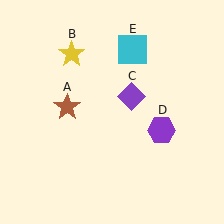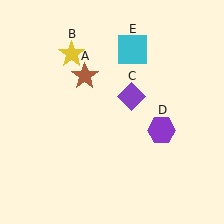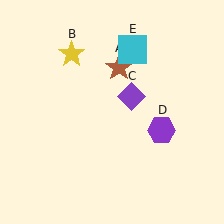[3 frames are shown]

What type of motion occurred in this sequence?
The brown star (object A) rotated clockwise around the center of the scene.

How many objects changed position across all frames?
1 object changed position: brown star (object A).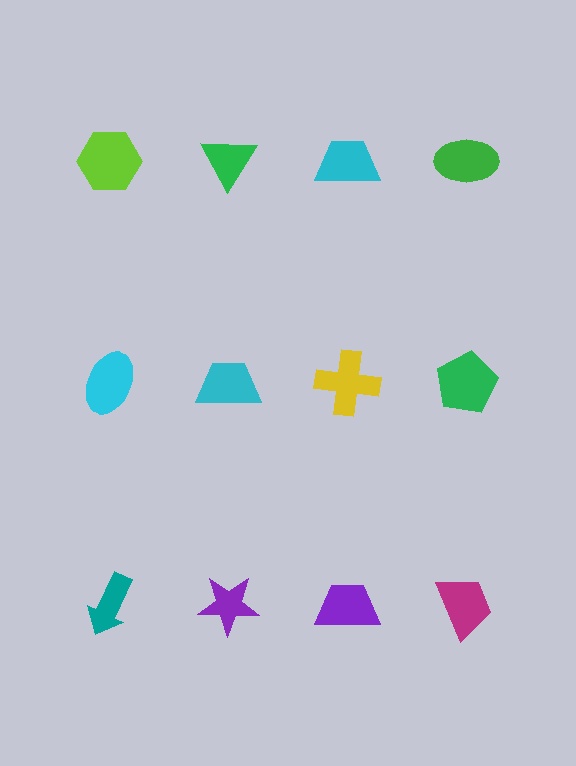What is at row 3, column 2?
A purple star.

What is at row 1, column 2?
A green triangle.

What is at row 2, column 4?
A green pentagon.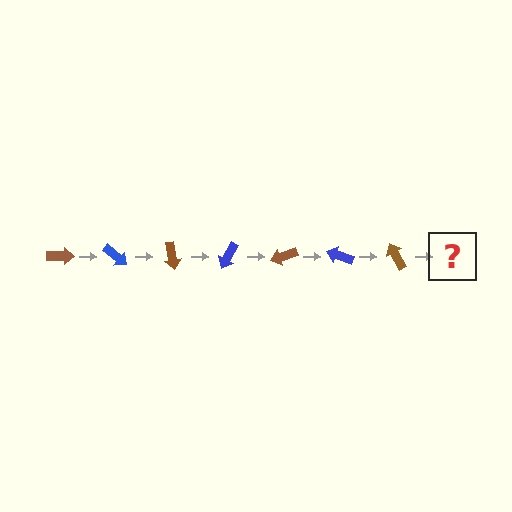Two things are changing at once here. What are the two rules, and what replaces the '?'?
The two rules are that it rotates 40 degrees each step and the color cycles through brown and blue. The '?' should be a blue arrow, rotated 280 degrees from the start.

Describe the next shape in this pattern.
It should be a blue arrow, rotated 280 degrees from the start.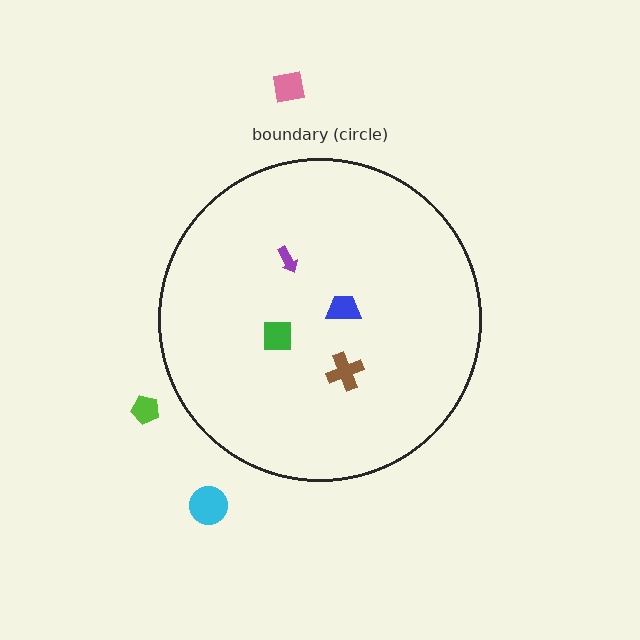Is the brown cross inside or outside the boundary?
Inside.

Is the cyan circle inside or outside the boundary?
Outside.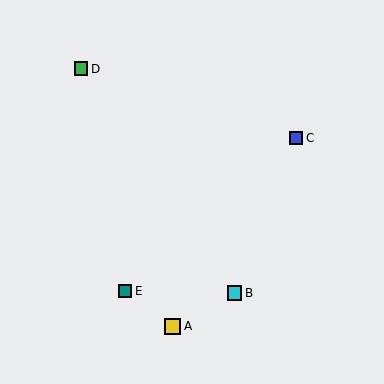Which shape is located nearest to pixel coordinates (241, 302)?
The cyan square (labeled B) at (235, 293) is nearest to that location.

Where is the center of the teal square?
The center of the teal square is at (125, 291).